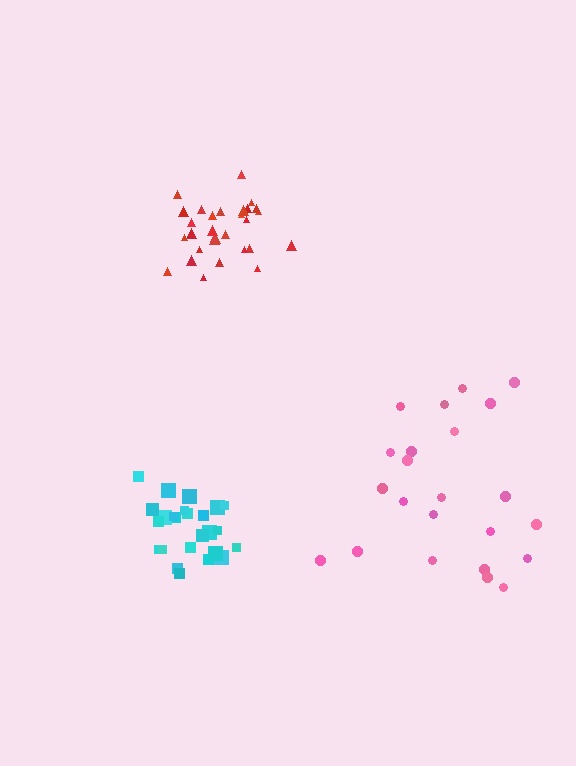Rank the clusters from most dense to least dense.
red, cyan, pink.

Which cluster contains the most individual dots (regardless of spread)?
Red (30).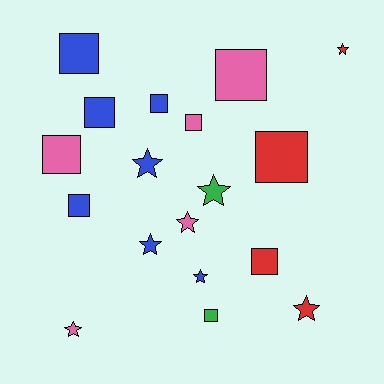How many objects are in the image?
There are 18 objects.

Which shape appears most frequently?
Square, with 10 objects.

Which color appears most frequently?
Blue, with 7 objects.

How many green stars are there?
There is 1 green star.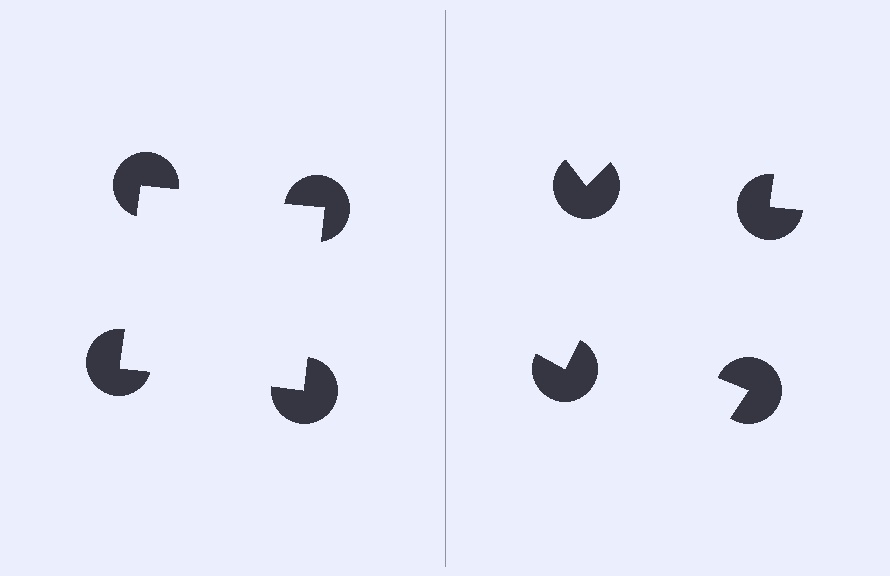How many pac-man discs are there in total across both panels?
8 — 4 on each side.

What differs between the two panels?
The pac-man discs are positioned identically on both sides; only the wedge orientations differ. On the left they align to a square; on the right they are misaligned.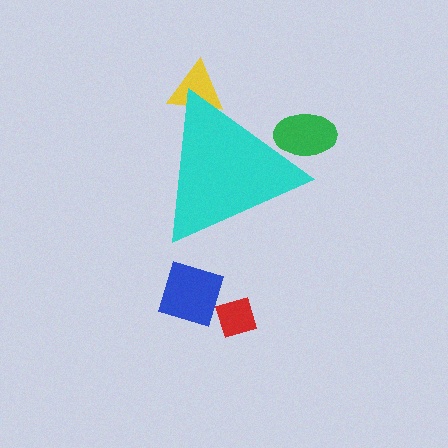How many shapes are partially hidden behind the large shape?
2 shapes are partially hidden.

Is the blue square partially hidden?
No, the blue square is fully visible.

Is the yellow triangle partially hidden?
Yes, the yellow triangle is partially hidden behind the cyan triangle.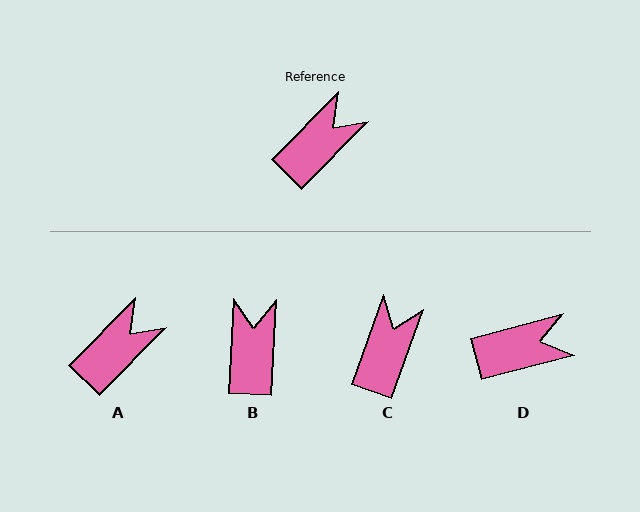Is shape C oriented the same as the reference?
No, it is off by about 25 degrees.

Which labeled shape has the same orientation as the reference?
A.